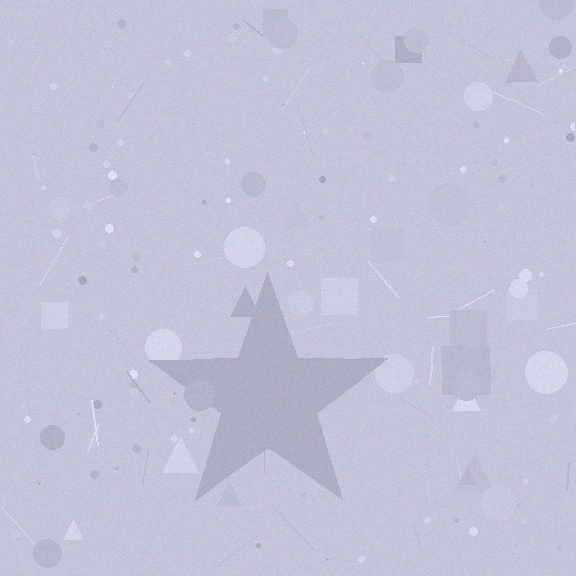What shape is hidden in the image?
A star is hidden in the image.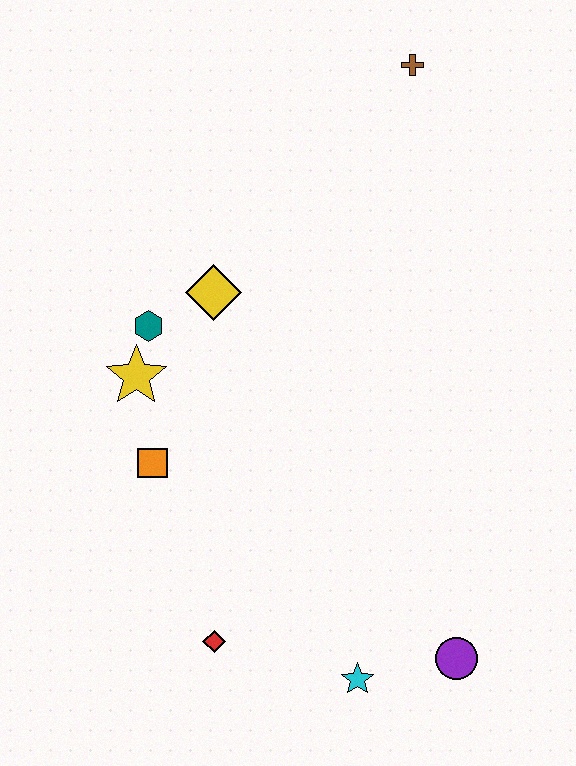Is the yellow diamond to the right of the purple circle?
No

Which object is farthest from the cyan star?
The brown cross is farthest from the cyan star.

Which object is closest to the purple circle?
The cyan star is closest to the purple circle.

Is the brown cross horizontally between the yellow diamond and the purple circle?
Yes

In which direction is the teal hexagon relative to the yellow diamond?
The teal hexagon is to the left of the yellow diamond.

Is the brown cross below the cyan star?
No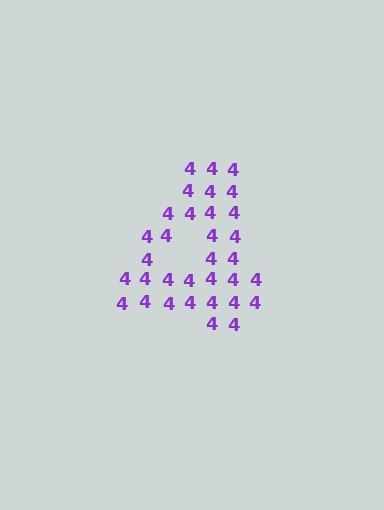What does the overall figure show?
The overall figure shows the digit 4.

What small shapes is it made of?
It is made of small digit 4's.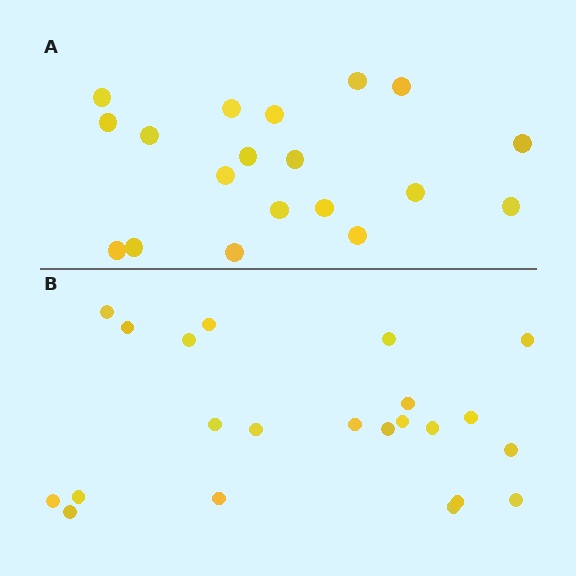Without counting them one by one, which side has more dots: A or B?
Region B (the bottom region) has more dots.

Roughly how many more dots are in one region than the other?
Region B has just a few more — roughly 2 or 3 more dots than region A.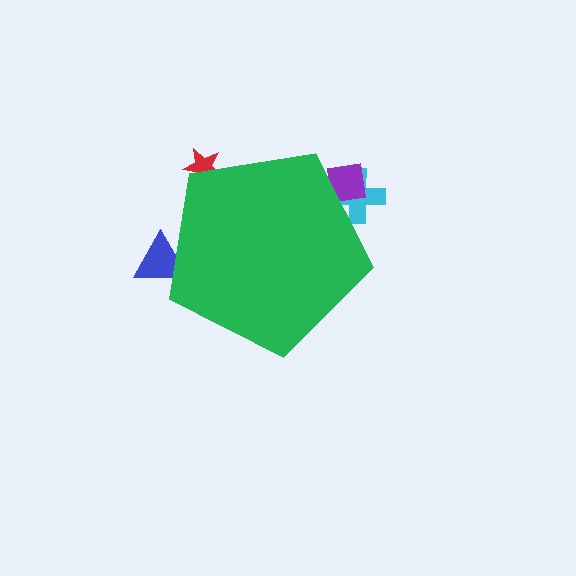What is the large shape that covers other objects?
A green pentagon.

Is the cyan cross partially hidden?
Yes, the cyan cross is partially hidden behind the green pentagon.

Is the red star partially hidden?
Yes, the red star is partially hidden behind the green pentagon.